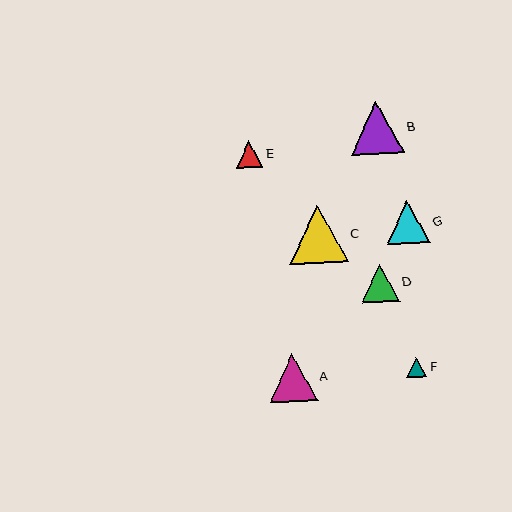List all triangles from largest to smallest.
From largest to smallest: C, B, A, G, D, E, F.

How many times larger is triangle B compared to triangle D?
Triangle B is approximately 1.4 times the size of triangle D.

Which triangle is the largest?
Triangle C is the largest with a size of approximately 59 pixels.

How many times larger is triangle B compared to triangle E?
Triangle B is approximately 2.0 times the size of triangle E.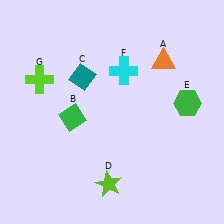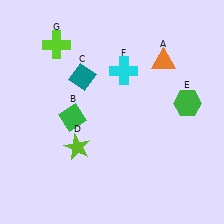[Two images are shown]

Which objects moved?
The objects that moved are: the lime star (D), the lime cross (G).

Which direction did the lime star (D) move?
The lime star (D) moved up.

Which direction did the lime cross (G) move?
The lime cross (G) moved up.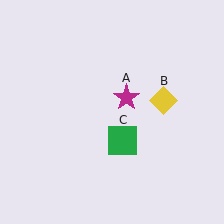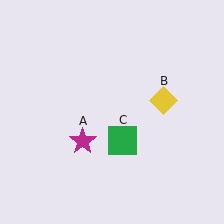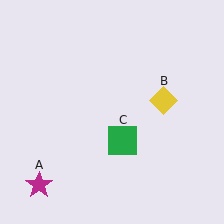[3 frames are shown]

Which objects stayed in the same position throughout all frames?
Yellow diamond (object B) and green square (object C) remained stationary.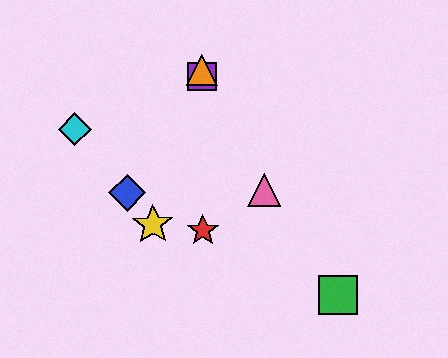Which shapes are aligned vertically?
The red star, the purple square, the orange triangle are aligned vertically.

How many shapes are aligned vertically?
3 shapes (the red star, the purple square, the orange triangle) are aligned vertically.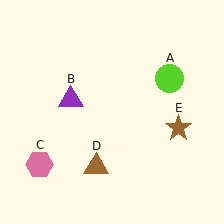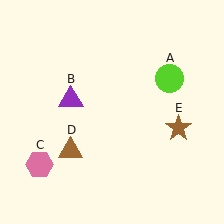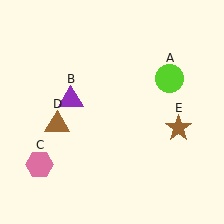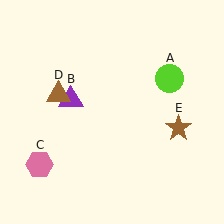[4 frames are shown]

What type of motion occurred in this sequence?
The brown triangle (object D) rotated clockwise around the center of the scene.